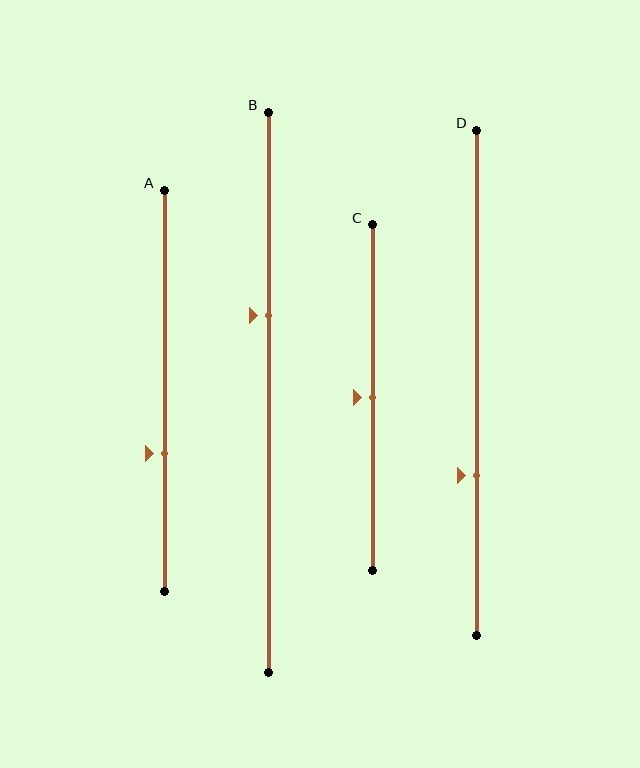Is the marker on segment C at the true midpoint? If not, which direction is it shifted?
Yes, the marker on segment C is at the true midpoint.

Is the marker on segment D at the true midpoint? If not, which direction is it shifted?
No, the marker on segment D is shifted downward by about 18% of the segment length.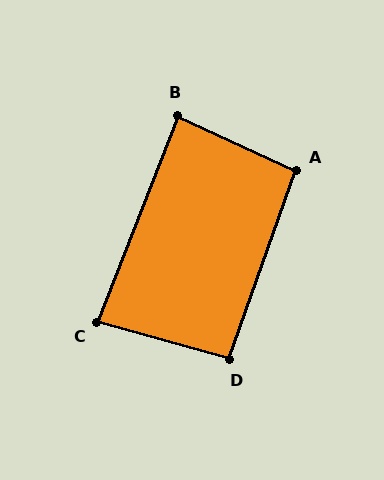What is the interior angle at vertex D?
Approximately 94 degrees (approximately right).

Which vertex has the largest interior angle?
A, at approximately 95 degrees.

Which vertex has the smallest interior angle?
C, at approximately 85 degrees.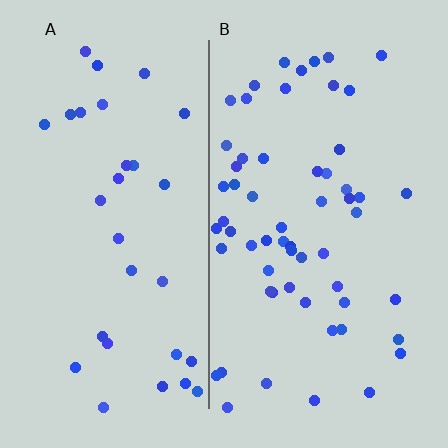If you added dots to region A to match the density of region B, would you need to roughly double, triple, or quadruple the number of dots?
Approximately double.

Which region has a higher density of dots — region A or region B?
B (the right).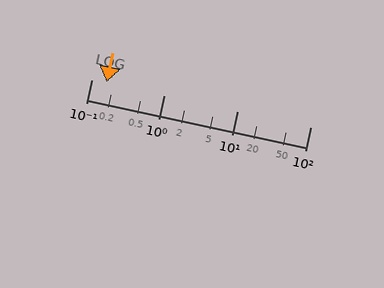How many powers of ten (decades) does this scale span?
The scale spans 3 decades, from 0.1 to 100.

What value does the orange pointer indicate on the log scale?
The pointer indicates approximately 0.16.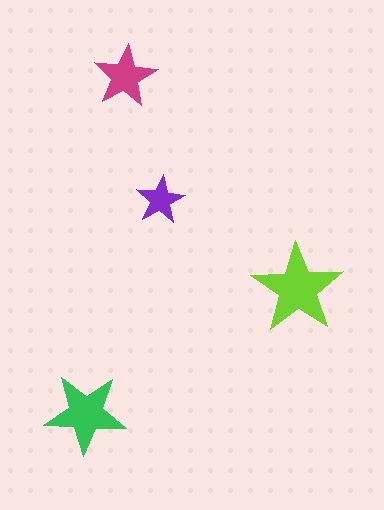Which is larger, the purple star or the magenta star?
The magenta one.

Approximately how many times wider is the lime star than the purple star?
About 2 times wider.